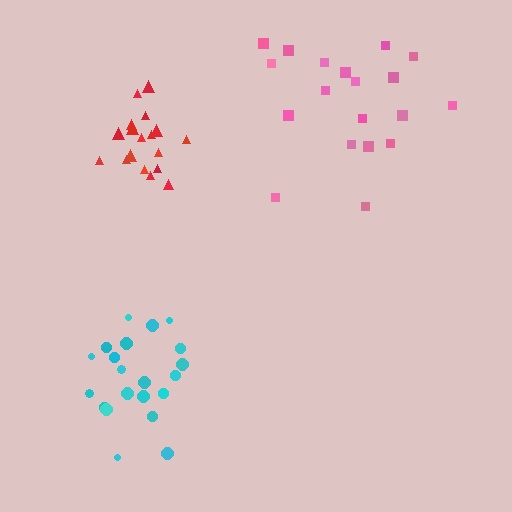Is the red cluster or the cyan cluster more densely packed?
Red.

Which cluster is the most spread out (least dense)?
Pink.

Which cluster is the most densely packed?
Red.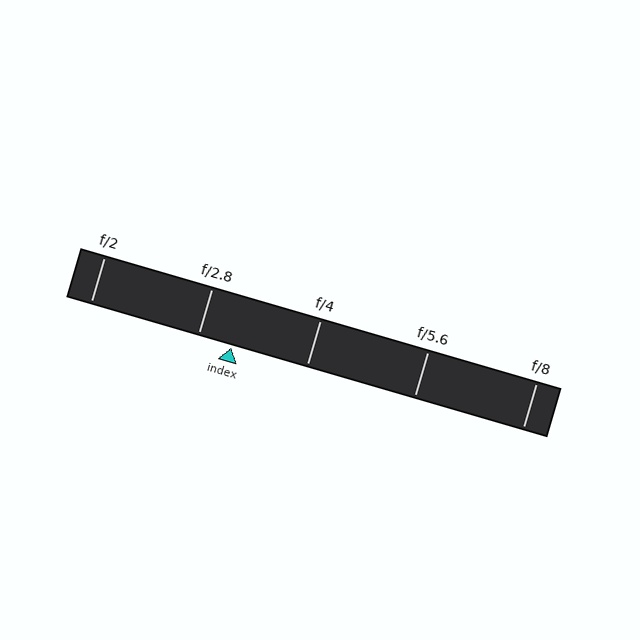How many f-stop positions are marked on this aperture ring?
There are 5 f-stop positions marked.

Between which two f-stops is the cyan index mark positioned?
The index mark is between f/2.8 and f/4.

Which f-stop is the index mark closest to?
The index mark is closest to f/2.8.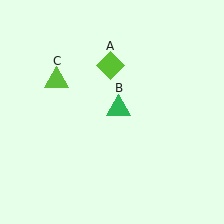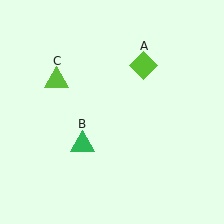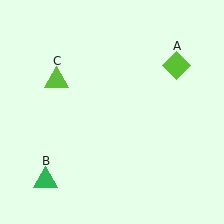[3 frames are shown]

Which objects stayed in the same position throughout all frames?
Lime triangle (object C) remained stationary.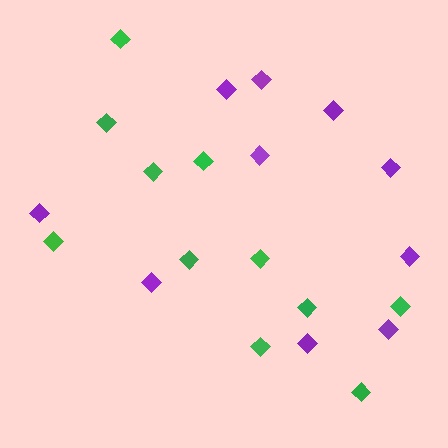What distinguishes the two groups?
There are 2 groups: one group of purple diamonds (10) and one group of green diamonds (11).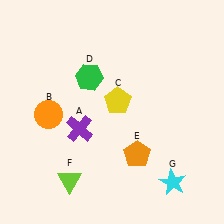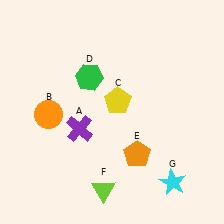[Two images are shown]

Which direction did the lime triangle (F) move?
The lime triangle (F) moved right.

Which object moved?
The lime triangle (F) moved right.